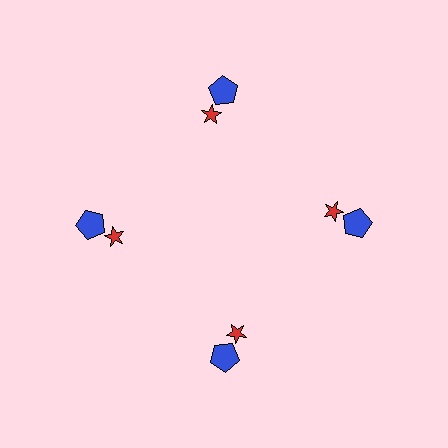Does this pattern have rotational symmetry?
Yes, this pattern has 4-fold rotational symmetry. It looks the same after rotating 90 degrees around the center.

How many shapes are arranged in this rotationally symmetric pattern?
There are 8 shapes, arranged in 4 groups of 2.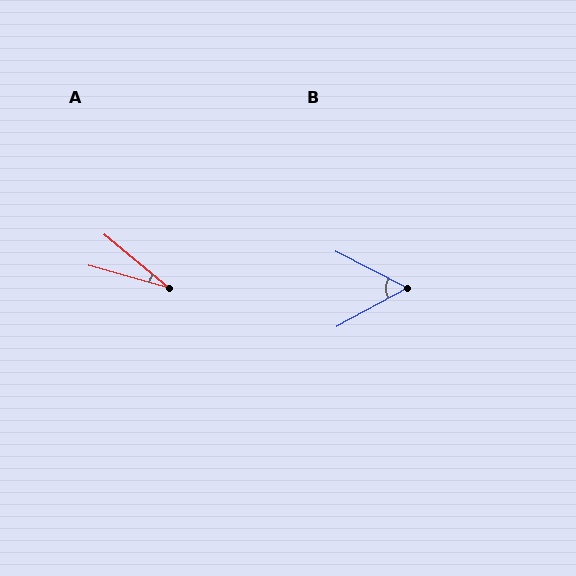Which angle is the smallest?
A, at approximately 24 degrees.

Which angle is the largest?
B, at approximately 56 degrees.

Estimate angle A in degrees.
Approximately 24 degrees.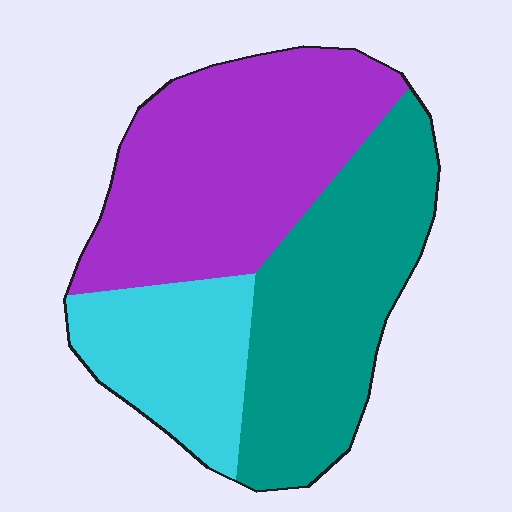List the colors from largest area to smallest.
From largest to smallest: purple, teal, cyan.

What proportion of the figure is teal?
Teal covers roughly 35% of the figure.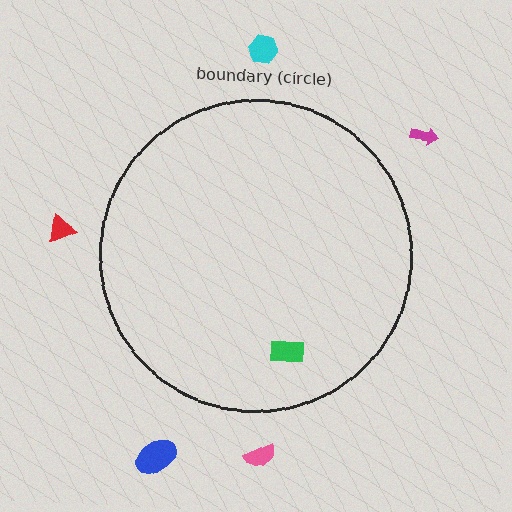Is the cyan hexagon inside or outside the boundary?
Outside.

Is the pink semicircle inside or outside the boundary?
Outside.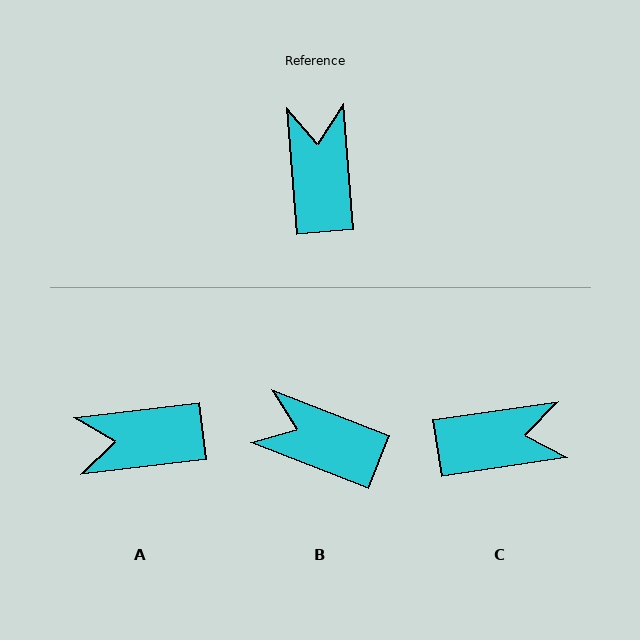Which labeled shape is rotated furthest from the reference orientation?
A, about 92 degrees away.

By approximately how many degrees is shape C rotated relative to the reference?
Approximately 86 degrees clockwise.